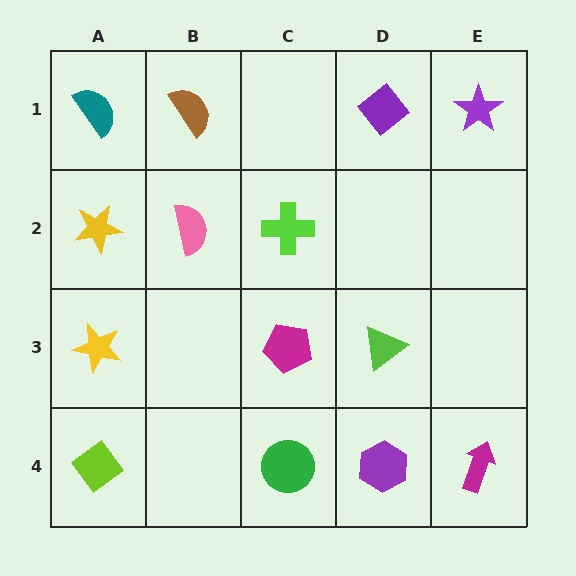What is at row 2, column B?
A pink semicircle.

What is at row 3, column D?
A lime triangle.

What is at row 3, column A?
A yellow star.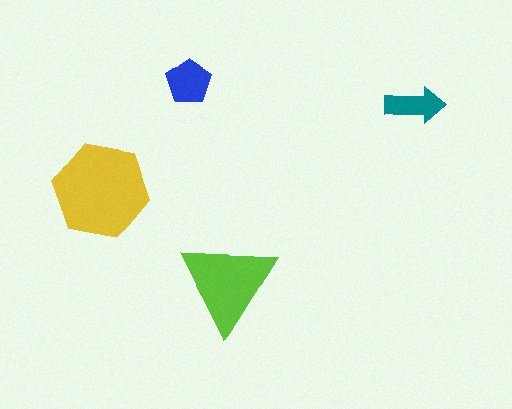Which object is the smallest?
The teal arrow.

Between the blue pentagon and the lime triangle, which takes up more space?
The lime triangle.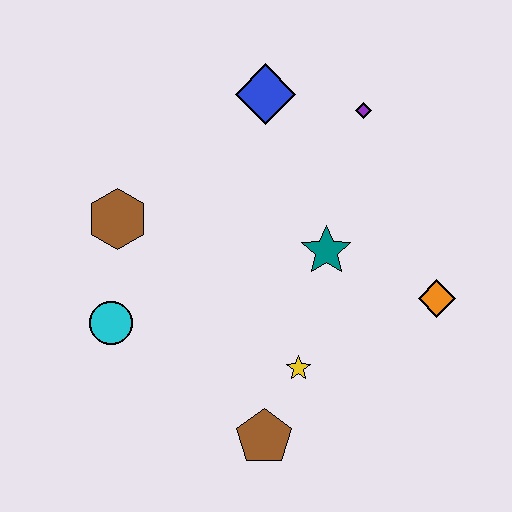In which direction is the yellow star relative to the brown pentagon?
The yellow star is above the brown pentagon.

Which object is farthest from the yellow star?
The blue diamond is farthest from the yellow star.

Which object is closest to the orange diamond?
The teal star is closest to the orange diamond.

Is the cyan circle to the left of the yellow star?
Yes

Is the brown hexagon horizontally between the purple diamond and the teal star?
No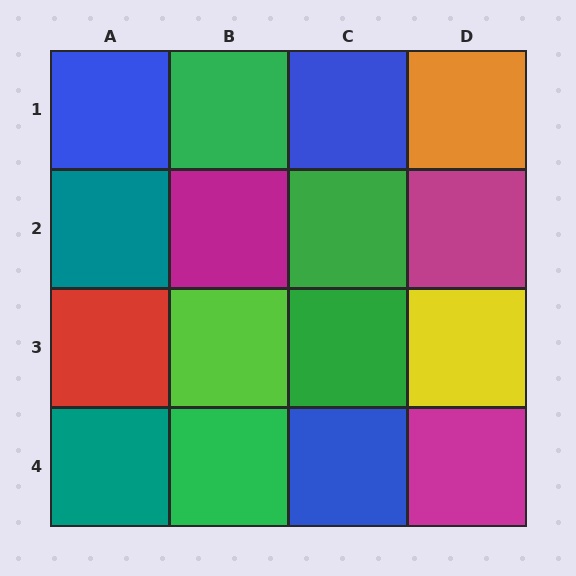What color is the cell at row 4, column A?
Teal.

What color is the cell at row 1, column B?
Green.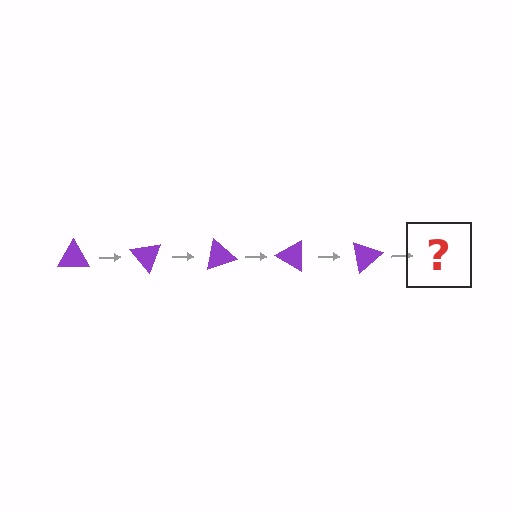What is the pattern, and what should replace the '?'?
The pattern is that the triangle rotates 50 degrees each step. The '?' should be a purple triangle rotated 250 degrees.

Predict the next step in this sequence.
The next step is a purple triangle rotated 250 degrees.